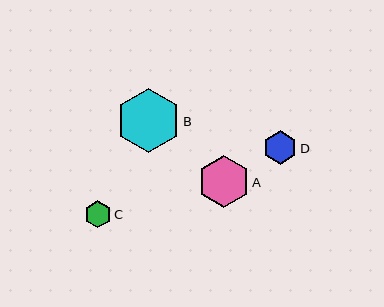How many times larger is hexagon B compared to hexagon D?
Hexagon B is approximately 1.9 times the size of hexagon D.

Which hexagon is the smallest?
Hexagon C is the smallest with a size of approximately 27 pixels.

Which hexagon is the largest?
Hexagon B is the largest with a size of approximately 64 pixels.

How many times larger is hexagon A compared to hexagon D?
Hexagon A is approximately 1.5 times the size of hexagon D.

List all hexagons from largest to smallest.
From largest to smallest: B, A, D, C.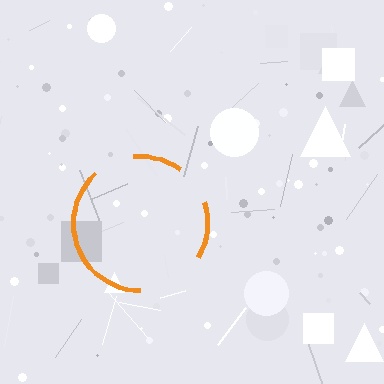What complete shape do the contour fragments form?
The contour fragments form a circle.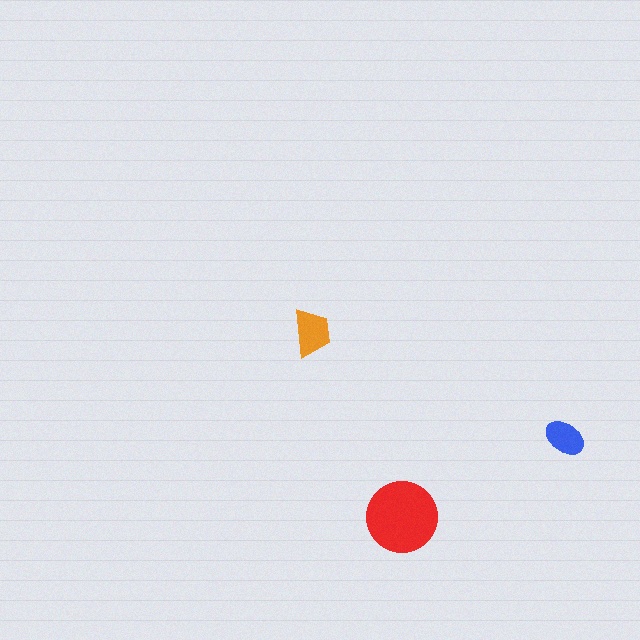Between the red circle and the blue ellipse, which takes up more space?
The red circle.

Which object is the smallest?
The blue ellipse.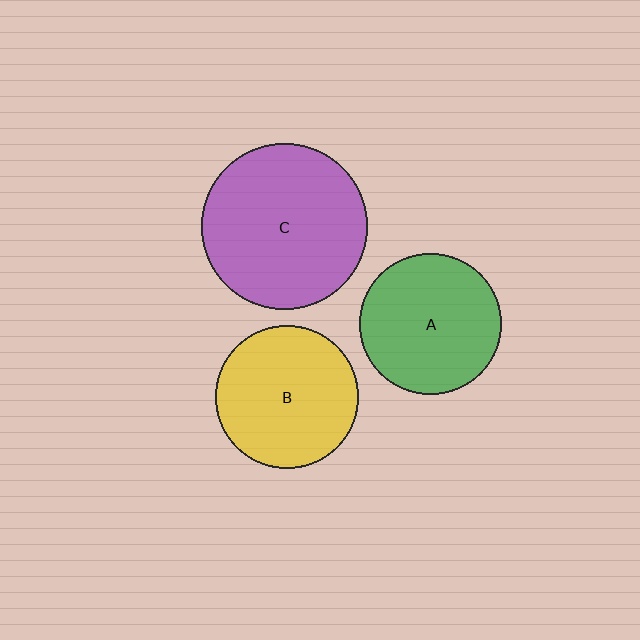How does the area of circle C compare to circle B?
Approximately 1.3 times.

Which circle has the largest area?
Circle C (purple).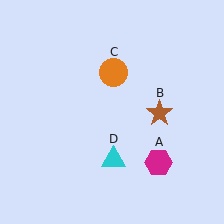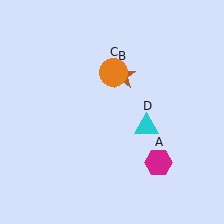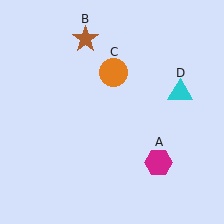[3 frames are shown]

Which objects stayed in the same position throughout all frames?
Magenta hexagon (object A) and orange circle (object C) remained stationary.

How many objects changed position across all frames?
2 objects changed position: brown star (object B), cyan triangle (object D).